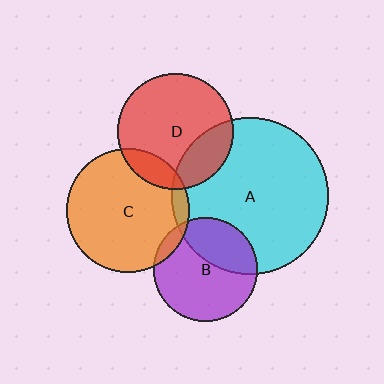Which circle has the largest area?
Circle A (cyan).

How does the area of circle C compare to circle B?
Approximately 1.4 times.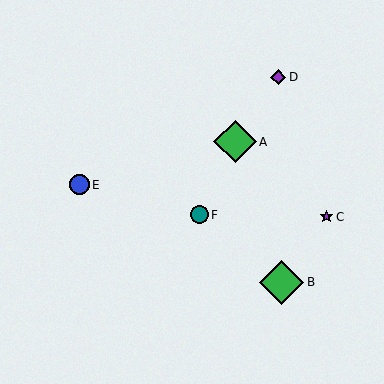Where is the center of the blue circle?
The center of the blue circle is at (79, 185).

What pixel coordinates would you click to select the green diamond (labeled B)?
Click at (282, 282) to select the green diamond B.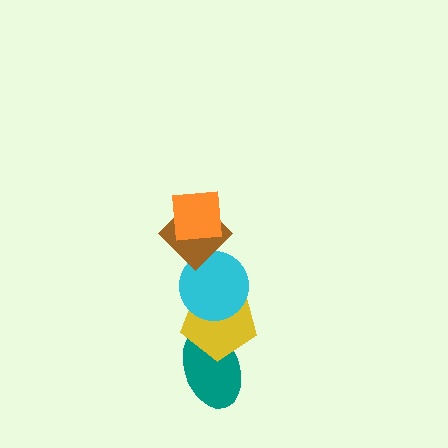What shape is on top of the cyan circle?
The brown diamond is on top of the cyan circle.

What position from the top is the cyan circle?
The cyan circle is 3rd from the top.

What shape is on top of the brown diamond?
The orange square is on top of the brown diamond.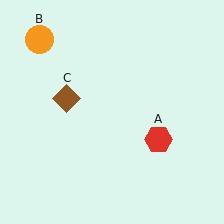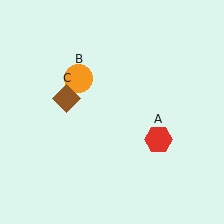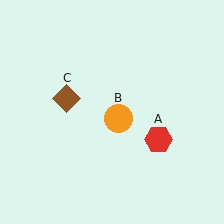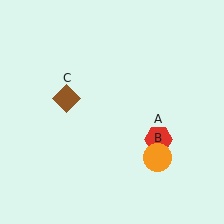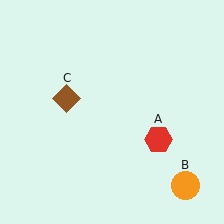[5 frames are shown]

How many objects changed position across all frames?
1 object changed position: orange circle (object B).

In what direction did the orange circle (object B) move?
The orange circle (object B) moved down and to the right.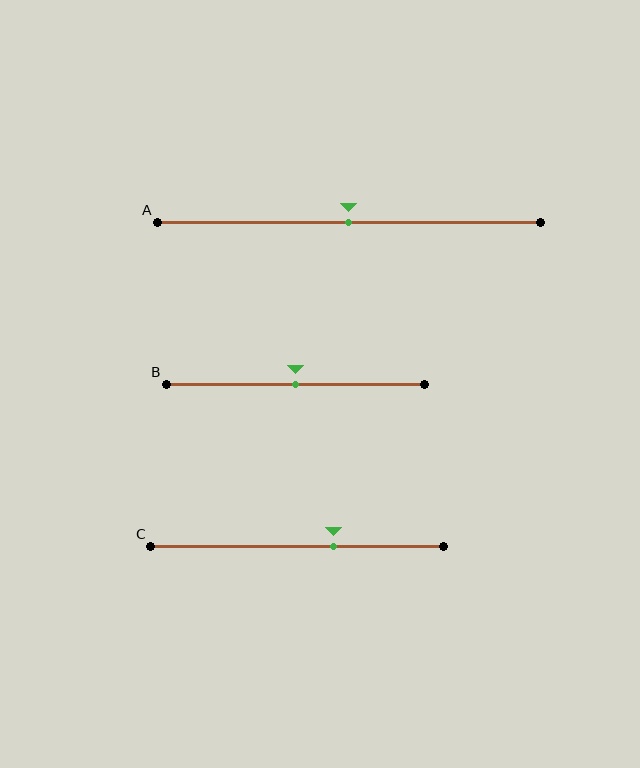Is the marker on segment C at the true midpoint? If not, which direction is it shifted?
No, the marker on segment C is shifted to the right by about 13% of the segment length.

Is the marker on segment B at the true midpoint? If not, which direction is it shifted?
Yes, the marker on segment B is at the true midpoint.